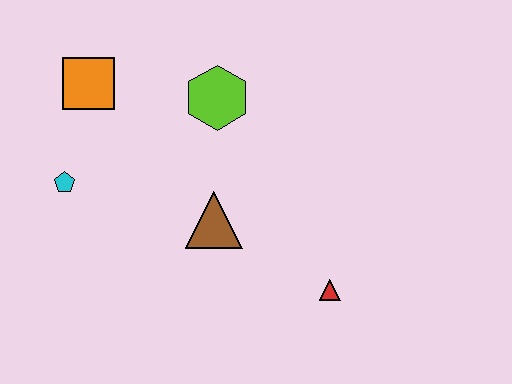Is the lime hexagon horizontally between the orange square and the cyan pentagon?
No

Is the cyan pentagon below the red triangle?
No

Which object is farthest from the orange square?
The red triangle is farthest from the orange square.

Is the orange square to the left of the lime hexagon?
Yes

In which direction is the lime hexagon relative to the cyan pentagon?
The lime hexagon is to the right of the cyan pentagon.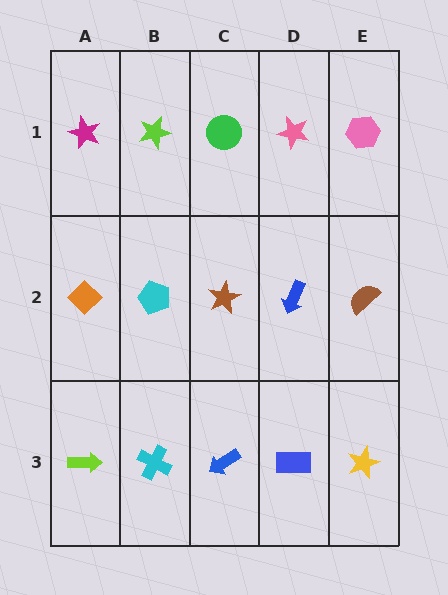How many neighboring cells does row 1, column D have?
3.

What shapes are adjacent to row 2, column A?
A magenta star (row 1, column A), a lime arrow (row 3, column A), a cyan pentagon (row 2, column B).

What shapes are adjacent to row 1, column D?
A blue arrow (row 2, column D), a green circle (row 1, column C), a pink hexagon (row 1, column E).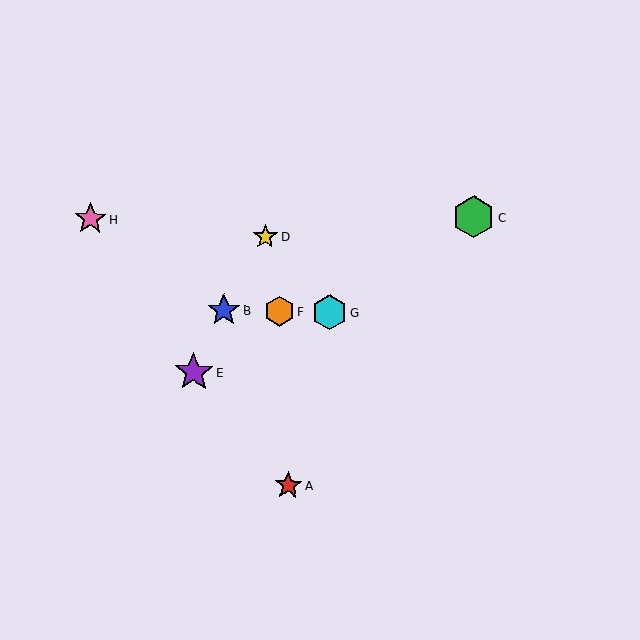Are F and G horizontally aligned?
Yes, both are at y≈311.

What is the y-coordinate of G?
Object G is at y≈312.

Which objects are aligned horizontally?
Objects B, F, G are aligned horizontally.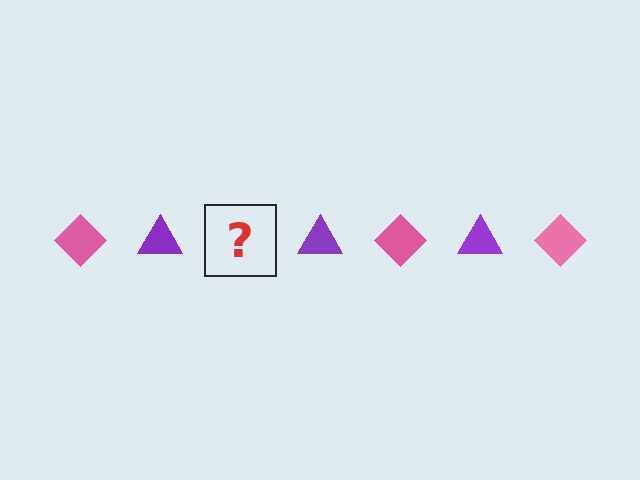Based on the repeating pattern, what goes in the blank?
The blank should be a pink diamond.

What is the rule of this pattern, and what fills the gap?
The rule is that the pattern alternates between pink diamond and purple triangle. The gap should be filled with a pink diamond.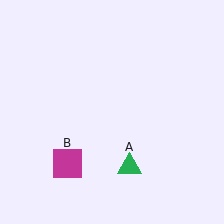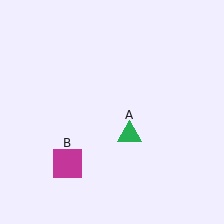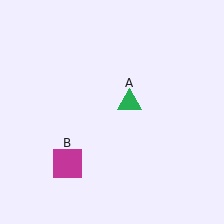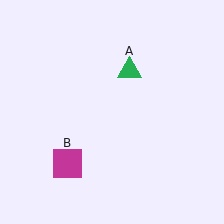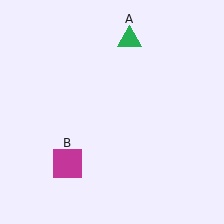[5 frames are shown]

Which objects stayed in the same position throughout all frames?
Magenta square (object B) remained stationary.